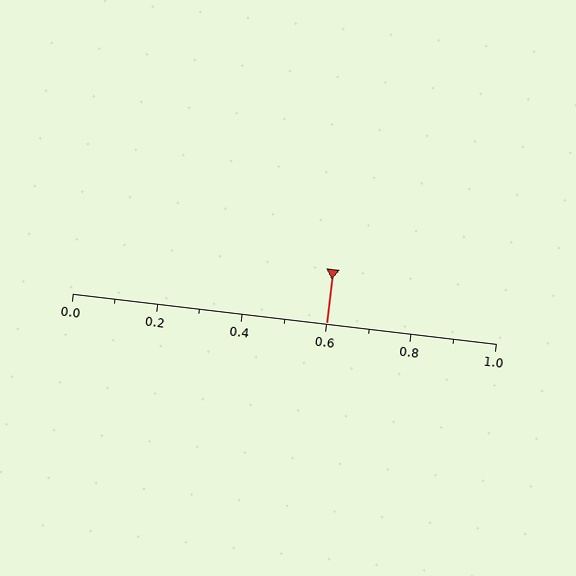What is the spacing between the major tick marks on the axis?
The major ticks are spaced 0.2 apart.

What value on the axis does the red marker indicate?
The marker indicates approximately 0.6.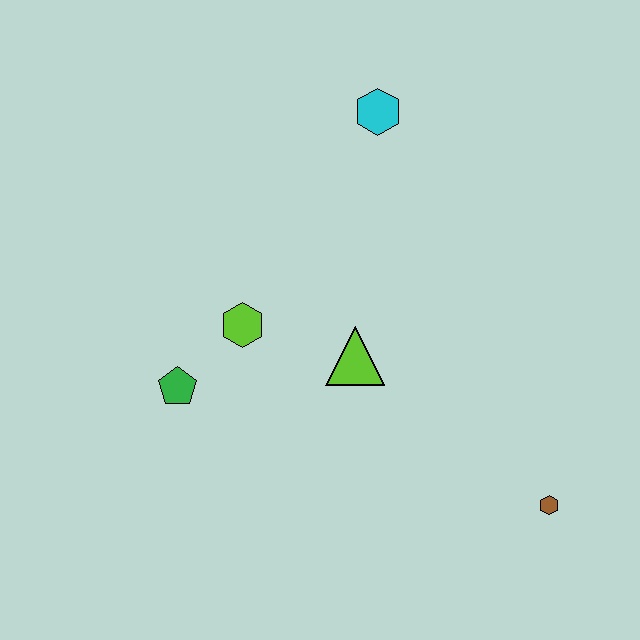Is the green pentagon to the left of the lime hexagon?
Yes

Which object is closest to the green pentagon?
The lime hexagon is closest to the green pentagon.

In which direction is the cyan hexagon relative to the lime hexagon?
The cyan hexagon is above the lime hexagon.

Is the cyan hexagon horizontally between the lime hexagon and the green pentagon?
No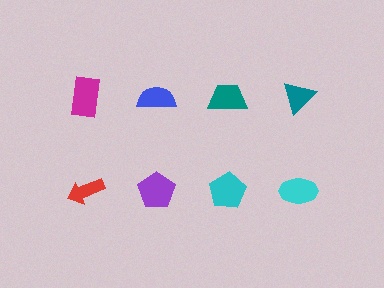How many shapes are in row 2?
4 shapes.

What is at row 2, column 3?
A cyan pentagon.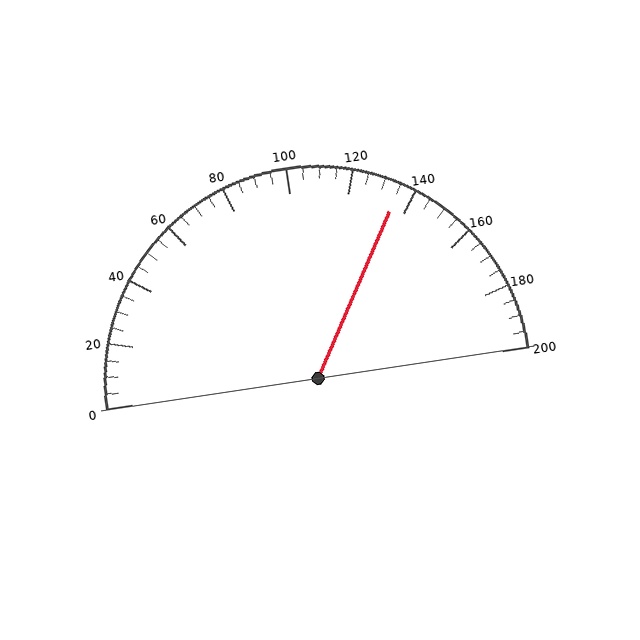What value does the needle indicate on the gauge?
The needle indicates approximately 135.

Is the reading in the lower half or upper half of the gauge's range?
The reading is in the upper half of the range (0 to 200).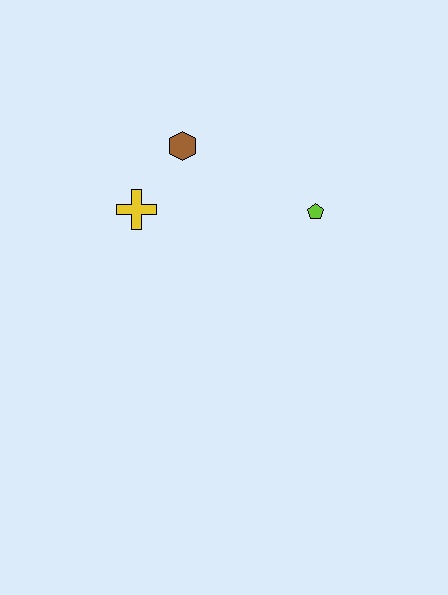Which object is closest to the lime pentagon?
The brown hexagon is closest to the lime pentagon.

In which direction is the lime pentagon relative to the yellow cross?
The lime pentagon is to the right of the yellow cross.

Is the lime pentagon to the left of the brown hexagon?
No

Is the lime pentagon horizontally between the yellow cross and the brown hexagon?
No